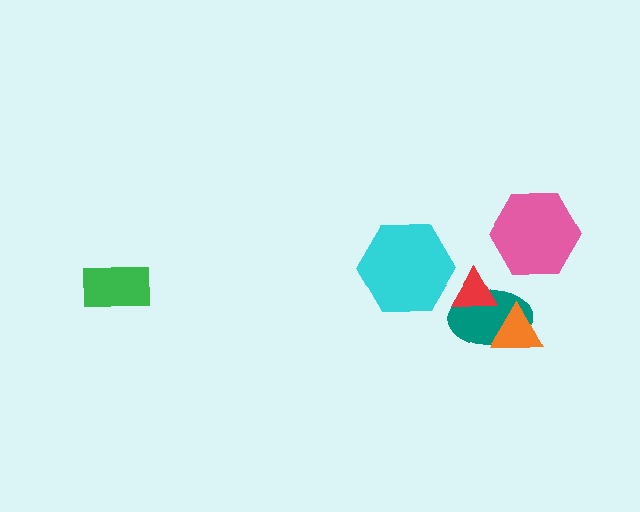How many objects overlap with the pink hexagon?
0 objects overlap with the pink hexagon.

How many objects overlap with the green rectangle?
0 objects overlap with the green rectangle.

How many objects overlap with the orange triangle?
1 object overlaps with the orange triangle.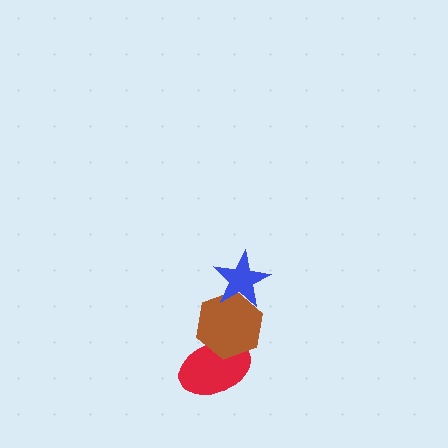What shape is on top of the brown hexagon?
The blue star is on top of the brown hexagon.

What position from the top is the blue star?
The blue star is 1st from the top.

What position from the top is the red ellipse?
The red ellipse is 3rd from the top.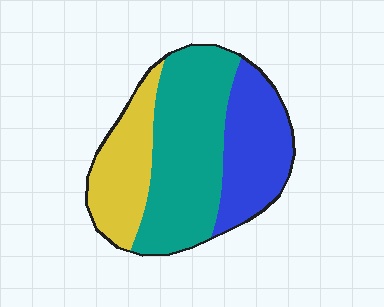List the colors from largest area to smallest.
From largest to smallest: teal, blue, yellow.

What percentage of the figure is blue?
Blue takes up about one quarter (1/4) of the figure.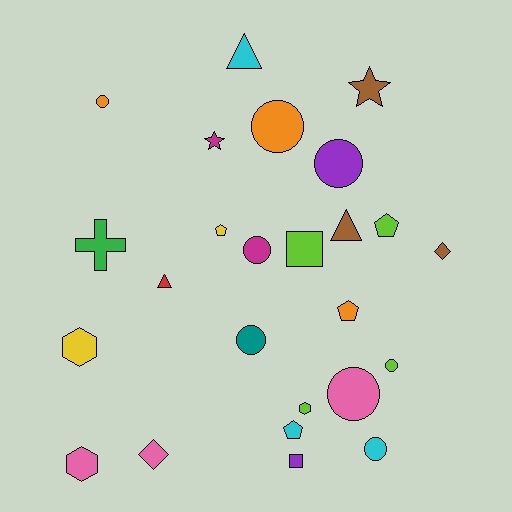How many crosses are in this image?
There is 1 cross.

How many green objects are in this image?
There is 1 green object.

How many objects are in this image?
There are 25 objects.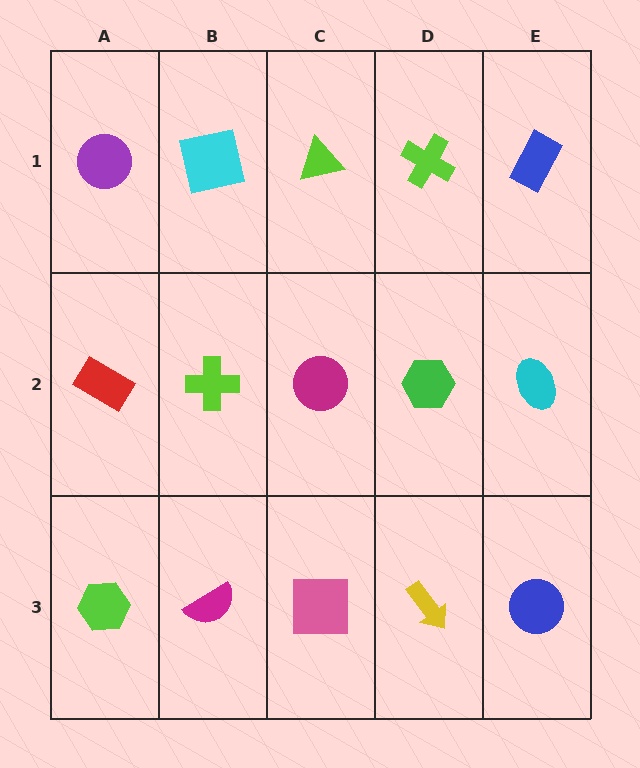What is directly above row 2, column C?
A lime triangle.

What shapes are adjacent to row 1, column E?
A cyan ellipse (row 2, column E), a lime cross (row 1, column D).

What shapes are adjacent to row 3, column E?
A cyan ellipse (row 2, column E), a yellow arrow (row 3, column D).